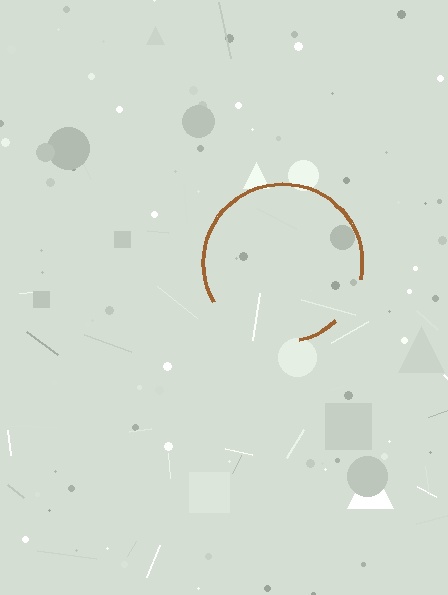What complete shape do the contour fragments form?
The contour fragments form a circle.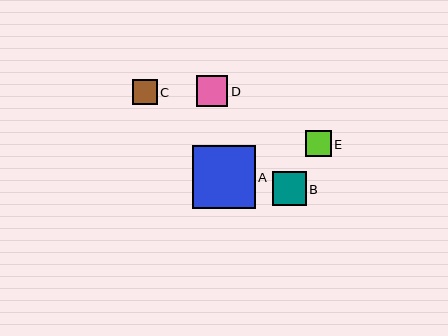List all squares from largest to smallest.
From largest to smallest: A, B, D, E, C.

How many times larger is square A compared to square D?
Square A is approximately 2.0 times the size of square D.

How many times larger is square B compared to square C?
Square B is approximately 1.3 times the size of square C.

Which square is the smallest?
Square C is the smallest with a size of approximately 25 pixels.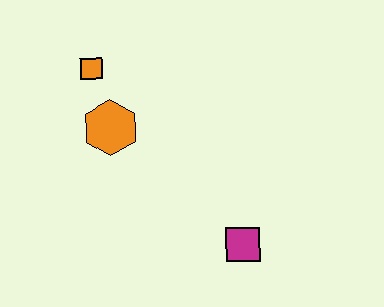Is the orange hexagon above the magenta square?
Yes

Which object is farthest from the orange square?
The magenta square is farthest from the orange square.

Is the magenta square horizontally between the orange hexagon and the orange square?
No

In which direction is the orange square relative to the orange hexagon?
The orange square is above the orange hexagon.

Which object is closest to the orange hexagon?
The orange square is closest to the orange hexagon.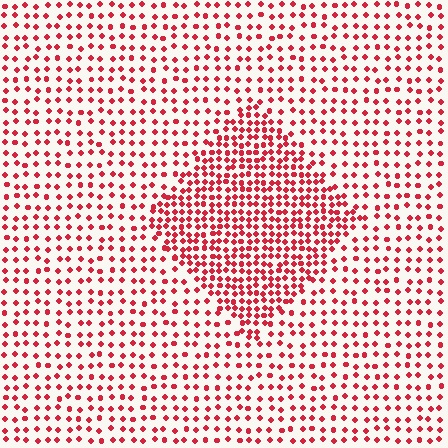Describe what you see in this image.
The image contains small red elements arranged at two different densities. A diamond-shaped region is visible where the elements are more densely packed than the surrounding area.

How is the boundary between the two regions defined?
The boundary is defined by a change in element density (approximately 2.0x ratio). All elements are the same color, size, and shape.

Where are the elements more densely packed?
The elements are more densely packed inside the diamond boundary.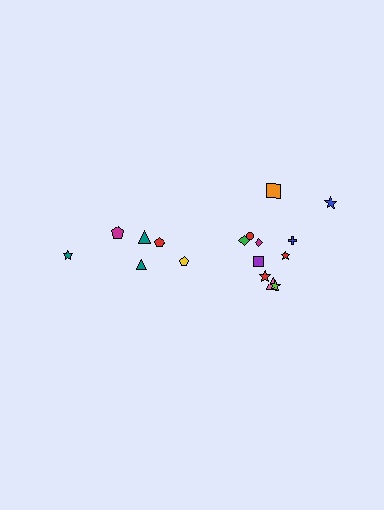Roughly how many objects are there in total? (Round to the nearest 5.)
Roughly 15 objects in total.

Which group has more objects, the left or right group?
The right group.